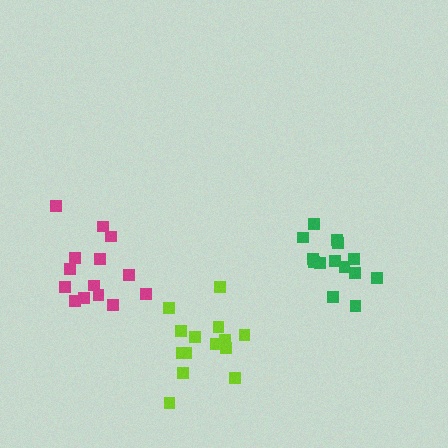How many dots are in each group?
Group 1: 15 dots, Group 2: 14 dots, Group 3: 14 dots (43 total).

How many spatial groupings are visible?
There are 3 spatial groupings.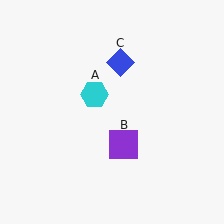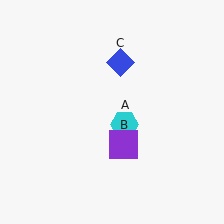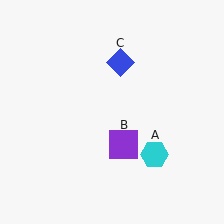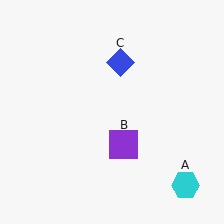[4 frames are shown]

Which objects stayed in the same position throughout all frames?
Purple square (object B) and blue diamond (object C) remained stationary.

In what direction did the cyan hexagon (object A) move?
The cyan hexagon (object A) moved down and to the right.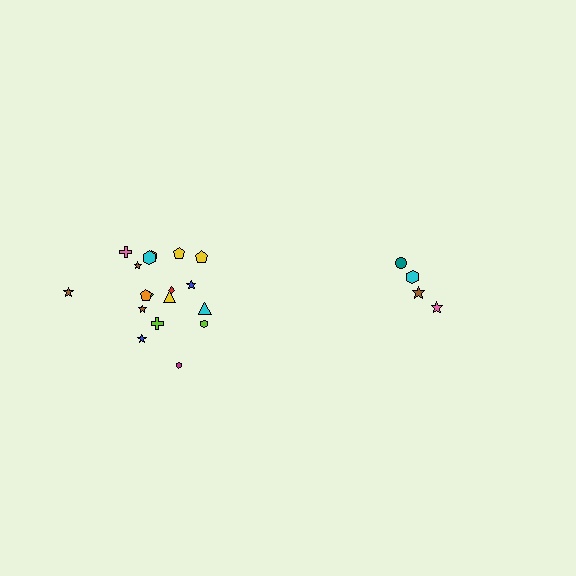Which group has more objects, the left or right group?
The left group.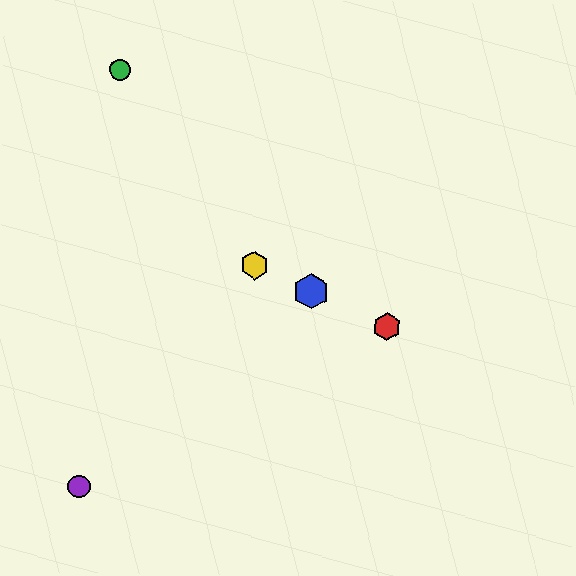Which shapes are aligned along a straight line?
The red hexagon, the blue hexagon, the yellow hexagon are aligned along a straight line.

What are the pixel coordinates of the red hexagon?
The red hexagon is at (387, 327).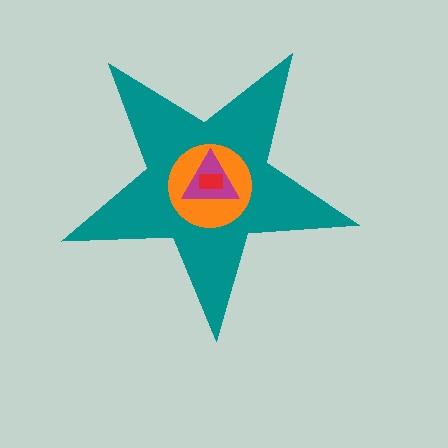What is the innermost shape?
The red rectangle.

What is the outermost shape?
The teal star.